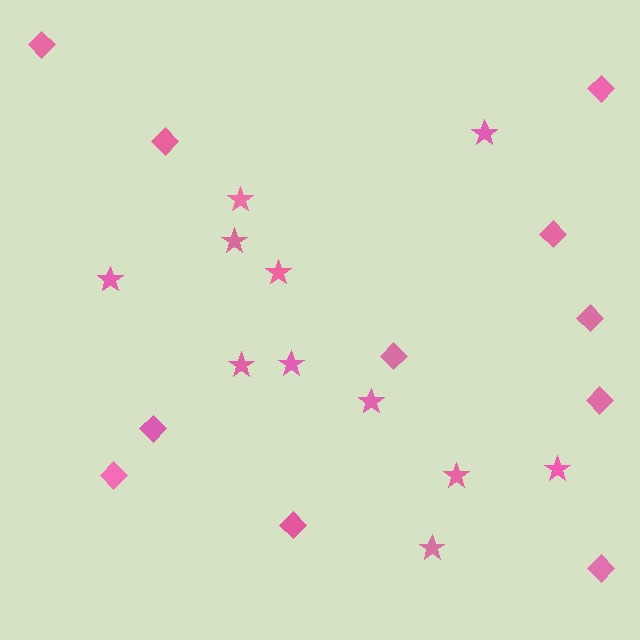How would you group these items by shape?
There are 2 groups: one group of stars (11) and one group of diamonds (11).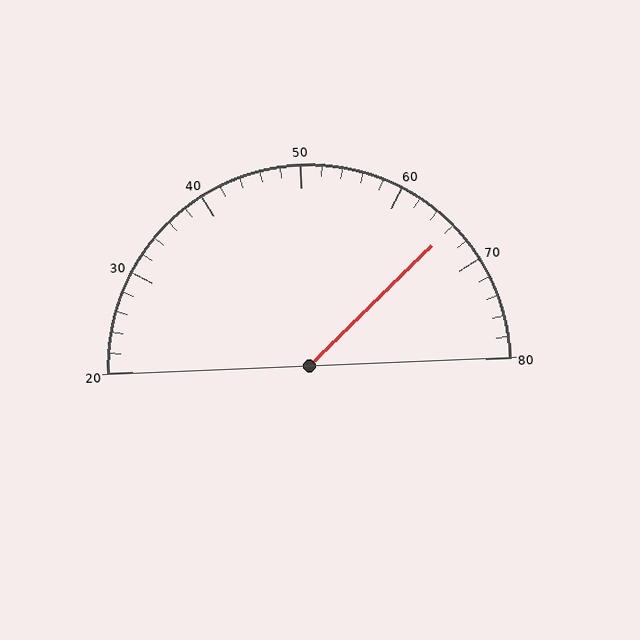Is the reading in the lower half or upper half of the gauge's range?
The reading is in the upper half of the range (20 to 80).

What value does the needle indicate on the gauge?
The needle indicates approximately 66.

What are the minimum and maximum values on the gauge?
The gauge ranges from 20 to 80.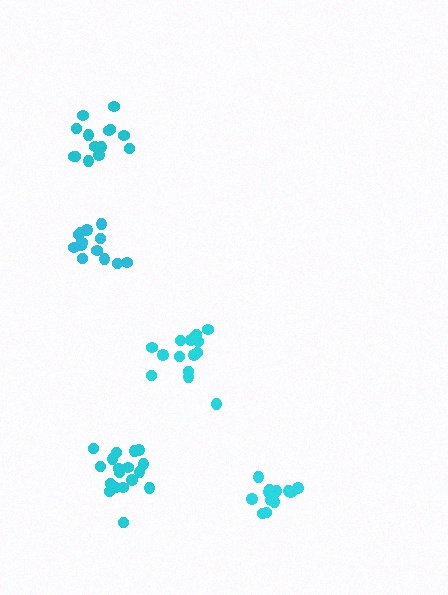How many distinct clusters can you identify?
There are 5 distinct clusters.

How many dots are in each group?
Group 1: 14 dots, Group 2: 18 dots, Group 3: 15 dots, Group 4: 12 dots, Group 5: 13 dots (72 total).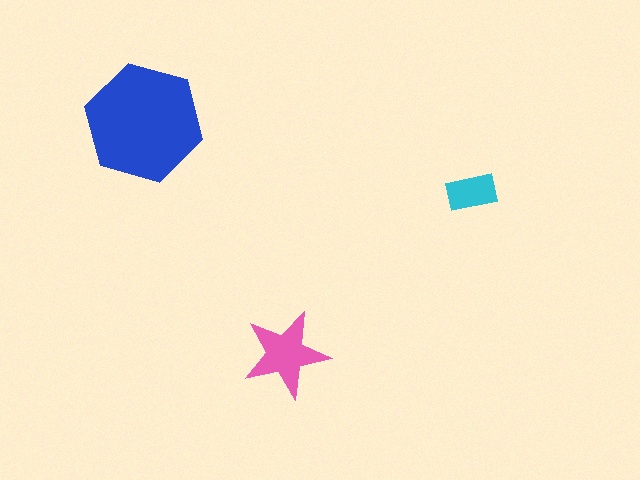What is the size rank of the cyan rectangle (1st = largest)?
3rd.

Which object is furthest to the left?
The blue hexagon is leftmost.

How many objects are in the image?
There are 3 objects in the image.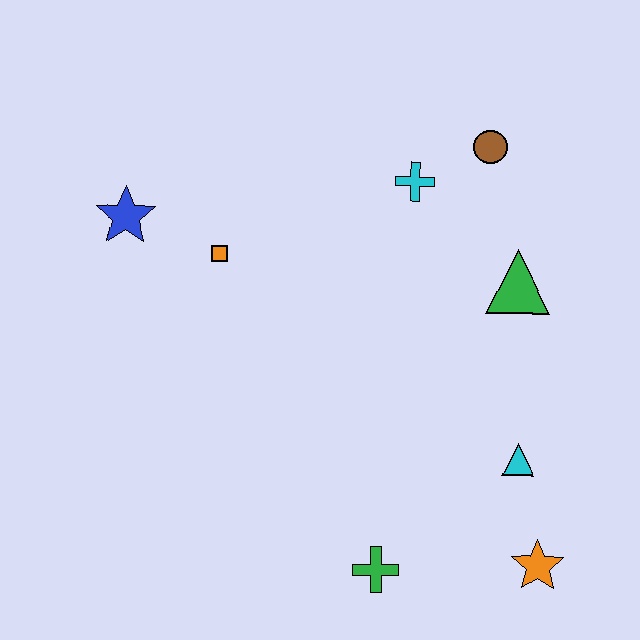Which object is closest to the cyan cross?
The brown circle is closest to the cyan cross.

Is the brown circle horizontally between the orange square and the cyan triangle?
Yes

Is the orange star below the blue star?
Yes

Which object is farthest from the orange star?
The blue star is farthest from the orange star.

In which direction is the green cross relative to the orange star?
The green cross is to the left of the orange star.